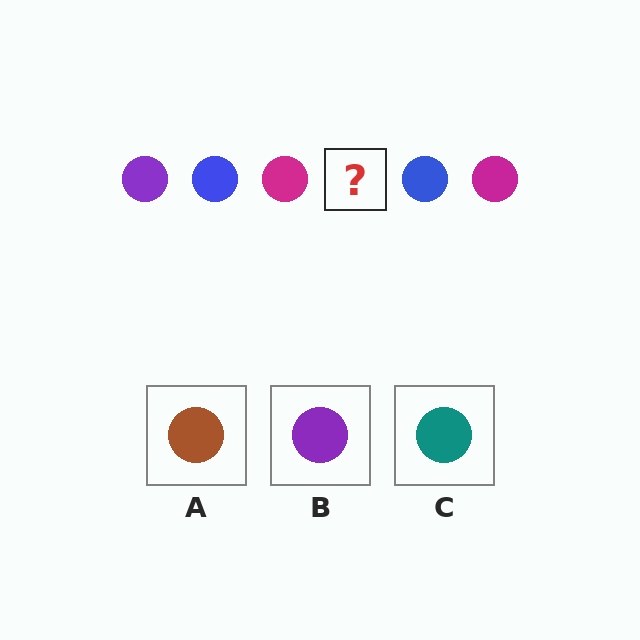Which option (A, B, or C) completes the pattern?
B.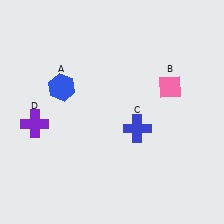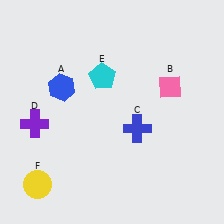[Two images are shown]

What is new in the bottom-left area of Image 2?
A yellow circle (F) was added in the bottom-left area of Image 2.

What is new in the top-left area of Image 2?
A cyan pentagon (E) was added in the top-left area of Image 2.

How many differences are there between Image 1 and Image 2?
There are 2 differences between the two images.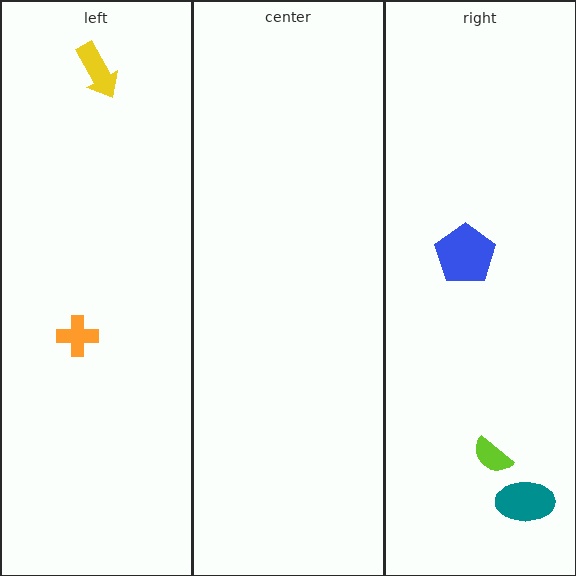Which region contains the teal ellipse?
The right region.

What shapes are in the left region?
The orange cross, the yellow arrow.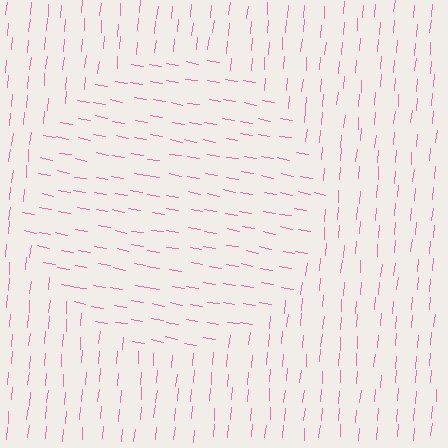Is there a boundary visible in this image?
Yes, there is a texture boundary formed by a change in line orientation.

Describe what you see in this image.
The image is filled with small pink line segments. A circle region in the image has lines oriented differently from the surrounding lines, creating a visible texture boundary.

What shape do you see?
I see a circle.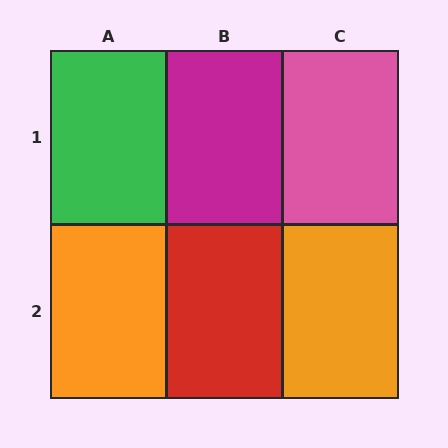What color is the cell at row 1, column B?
Magenta.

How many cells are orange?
2 cells are orange.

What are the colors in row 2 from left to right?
Orange, red, orange.